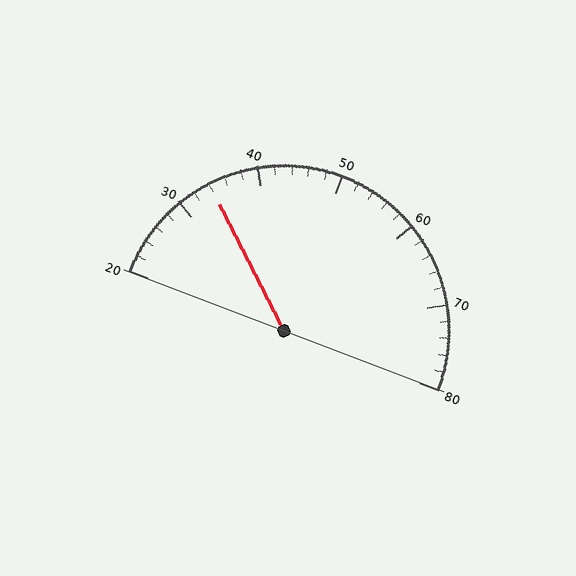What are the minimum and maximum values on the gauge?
The gauge ranges from 20 to 80.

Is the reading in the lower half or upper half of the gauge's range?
The reading is in the lower half of the range (20 to 80).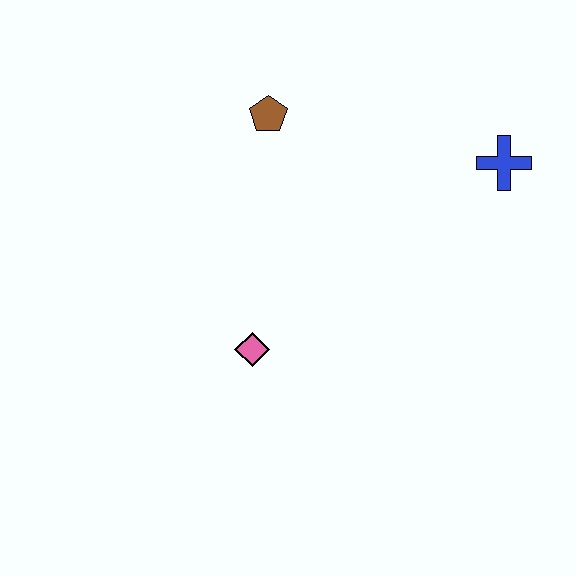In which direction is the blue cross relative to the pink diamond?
The blue cross is to the right of the pink diamond.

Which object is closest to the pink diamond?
The brown pentagon is closest to the pink diamond.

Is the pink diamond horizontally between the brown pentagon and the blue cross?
No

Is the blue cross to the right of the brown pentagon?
Yes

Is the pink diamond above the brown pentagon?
No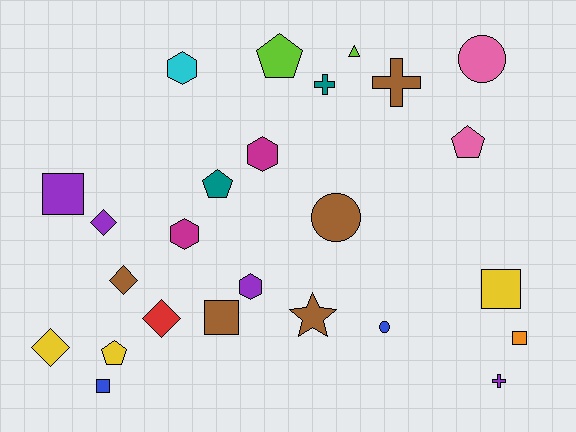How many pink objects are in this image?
There are 2 pink objects.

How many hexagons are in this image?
There are 4 hexagons.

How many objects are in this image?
There are 25 objects.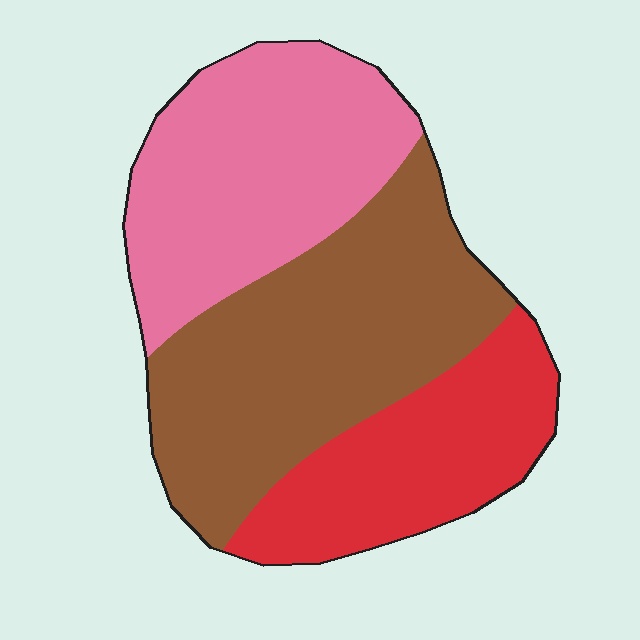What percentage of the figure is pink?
Pink takes up about one third (1/3) of the figure.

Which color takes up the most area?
Brown, at roughly 40%.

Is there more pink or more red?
Pink.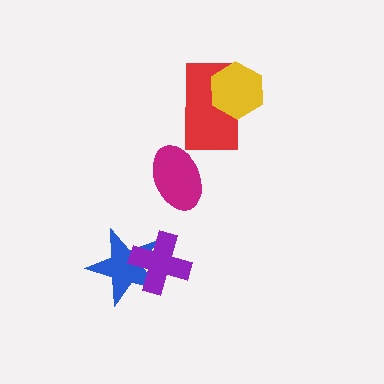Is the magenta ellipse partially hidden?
No, no other shape covers it.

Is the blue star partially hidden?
Yes, it is partially covered by another shape.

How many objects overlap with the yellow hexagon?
1 object overlaps with the yellow hexagon.